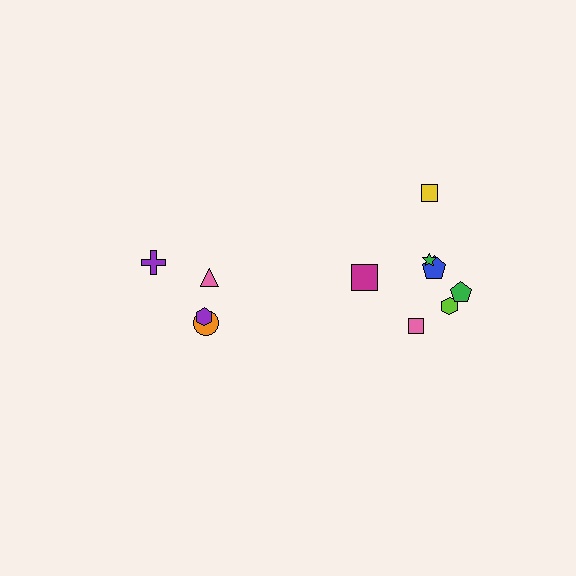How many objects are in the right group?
There are 7 objects.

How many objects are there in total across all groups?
There are 11 objects.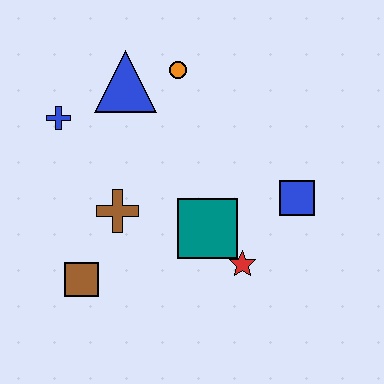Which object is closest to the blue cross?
The blue triangle is closest to the blue cross.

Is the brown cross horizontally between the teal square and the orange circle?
No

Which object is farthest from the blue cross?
The blue square is farthest from the blue cross.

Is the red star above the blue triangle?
No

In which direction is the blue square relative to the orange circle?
The blue square is below the orange circle.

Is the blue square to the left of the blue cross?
No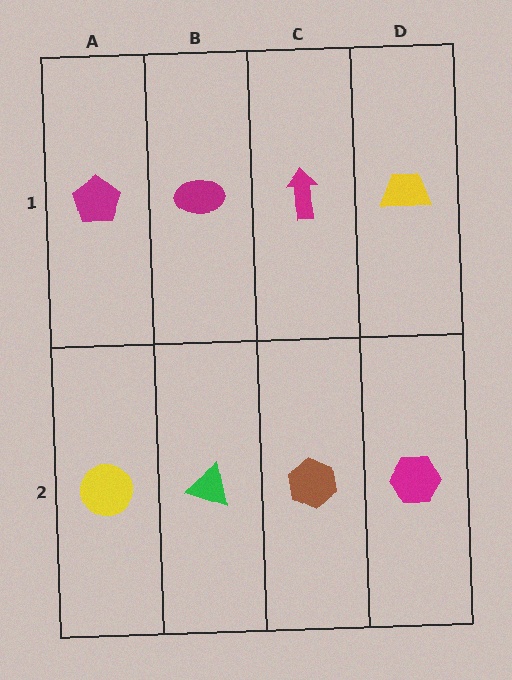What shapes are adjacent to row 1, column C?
A brown hexagon (row 2, column C), a magenta ellipse (row 1, column B), a yellow trapezoid (row 1, column D).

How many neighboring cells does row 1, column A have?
2.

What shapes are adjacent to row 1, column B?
A green triangle (row 2, column B), a magenta pentagon (row 1, column A), a magenta arrow (row 1, column C).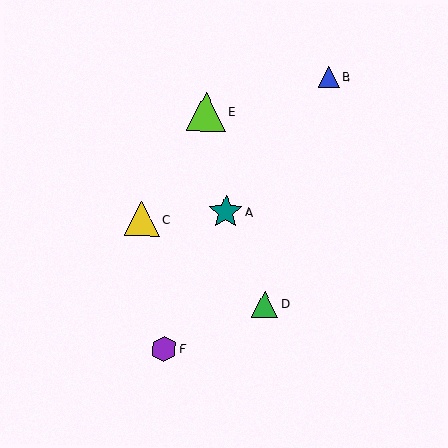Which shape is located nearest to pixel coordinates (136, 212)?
The yellow triangle (labeled C) at (142, 219) is nearest to that location.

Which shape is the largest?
The lime triangle (labeled E) is the largest.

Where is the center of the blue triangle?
The center of the blue triangle is at (329, 77).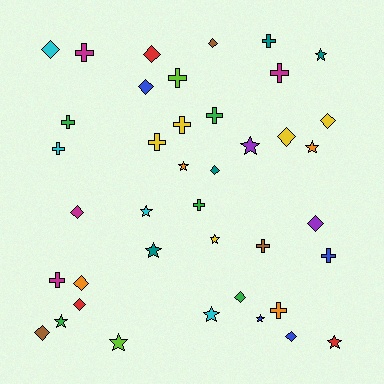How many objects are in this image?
There are 40 objects.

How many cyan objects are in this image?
There are 4 cyan objects.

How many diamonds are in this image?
There are 14 diamonds.